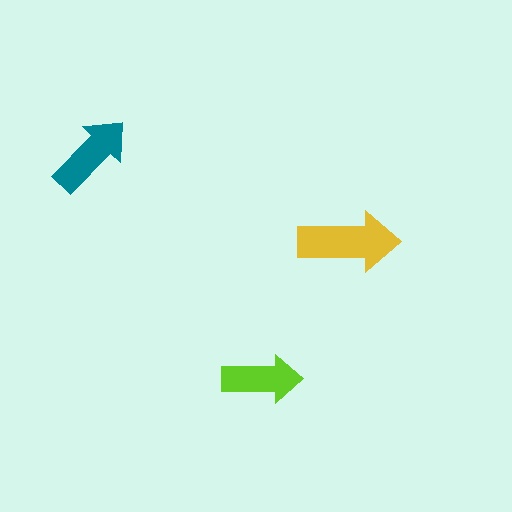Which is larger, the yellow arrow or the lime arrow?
The yellow one.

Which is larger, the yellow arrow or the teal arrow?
The yellow one.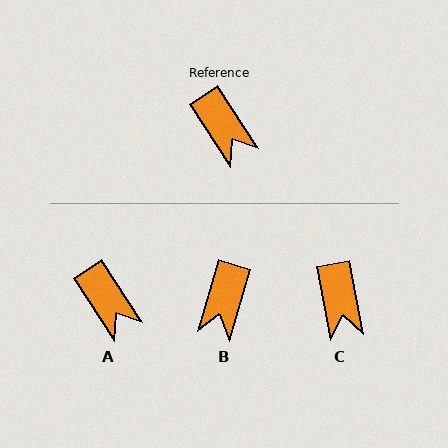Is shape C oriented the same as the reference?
No, it is off by about 23 degrees.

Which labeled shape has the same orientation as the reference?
A.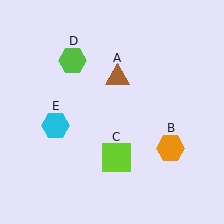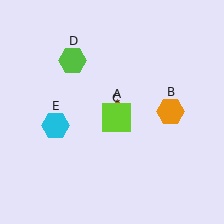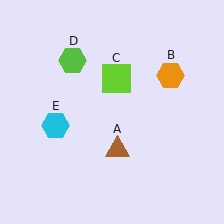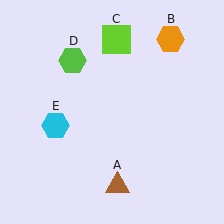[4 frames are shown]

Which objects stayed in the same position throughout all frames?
Lime hexagon (object D) and cyan hexagon (object E) remained stationary.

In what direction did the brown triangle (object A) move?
The brown triangle (object A) moved down.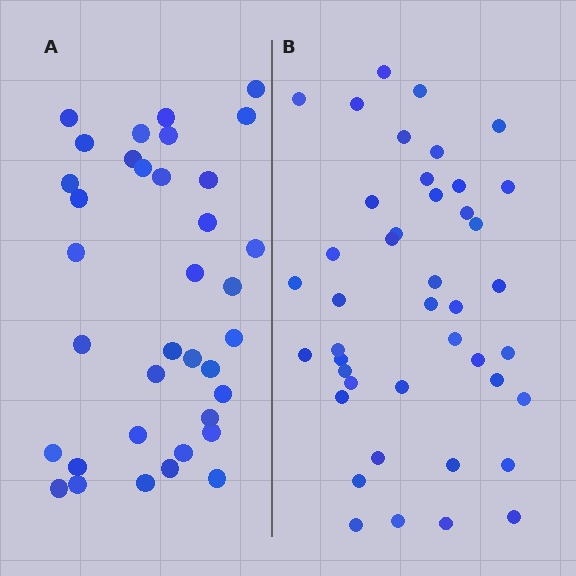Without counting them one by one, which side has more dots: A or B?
Region B (the right region) has more dots.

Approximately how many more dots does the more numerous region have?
Region B has roughly 8 or so more dots than region A.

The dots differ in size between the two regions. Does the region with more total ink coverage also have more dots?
No. Region A has more total ink coverage because its dots are larger, but region B actually contains more individual dots. Total area can be misleading — the number of items is what matters here.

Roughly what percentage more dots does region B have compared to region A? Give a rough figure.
About 20% more.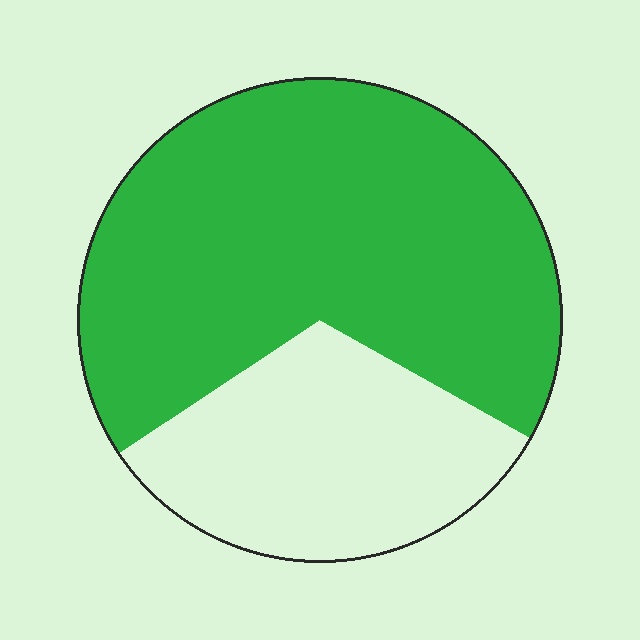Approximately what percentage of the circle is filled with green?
Approximately 70%.